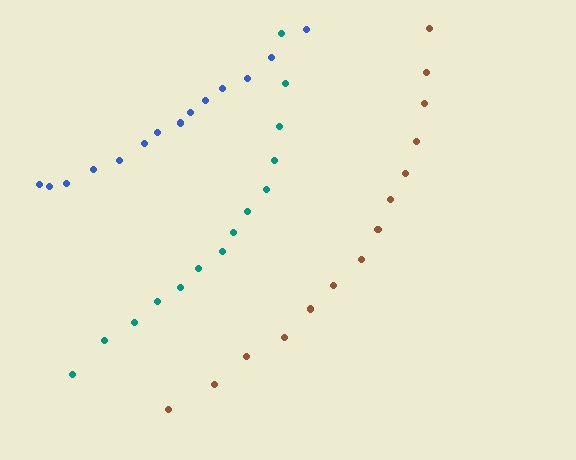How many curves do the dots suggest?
There are 3 distinct paths.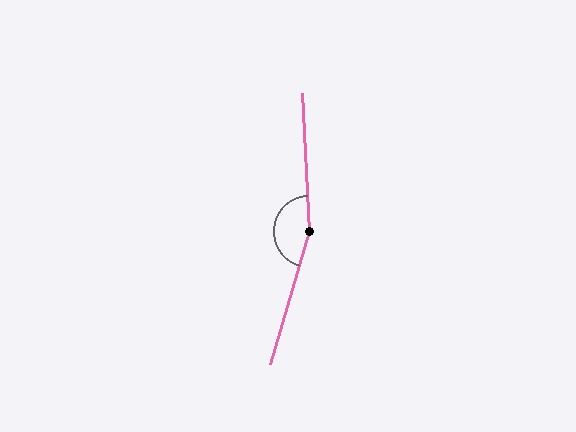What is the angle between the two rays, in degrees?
Approximately 161 degrees.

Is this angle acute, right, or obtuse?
It is obtuse.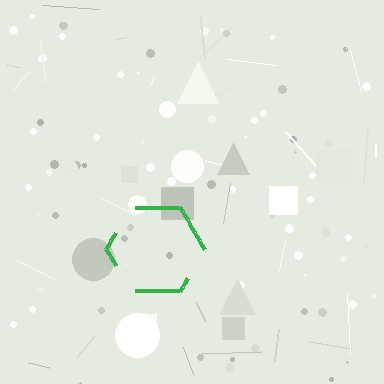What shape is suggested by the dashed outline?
The dashed outline suggests a hexagon.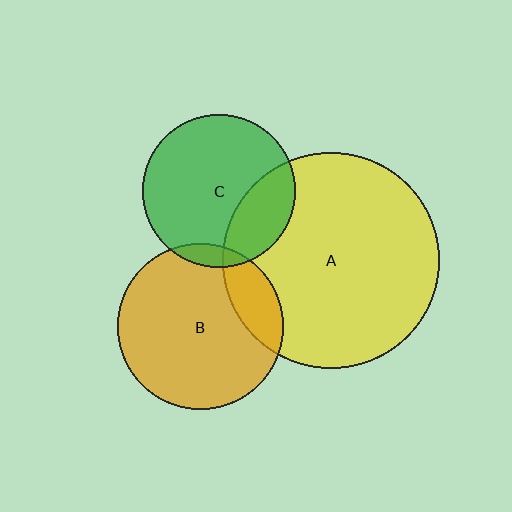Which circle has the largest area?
Circle A (yellow).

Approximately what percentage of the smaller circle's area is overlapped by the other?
Approximately 15%.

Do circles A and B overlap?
Yes.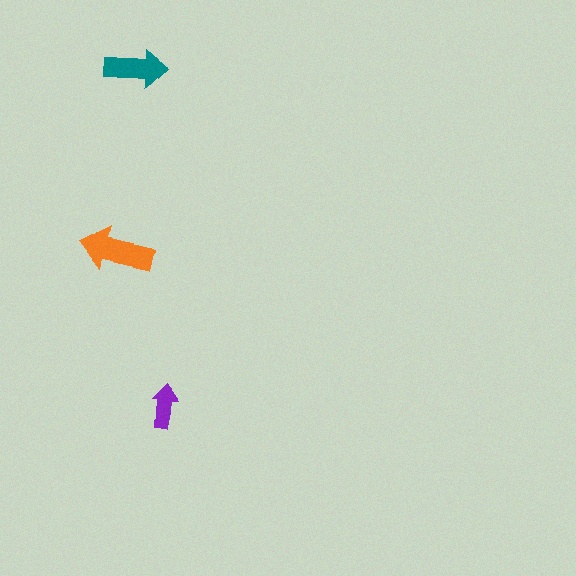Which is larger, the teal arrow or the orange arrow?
The orange one.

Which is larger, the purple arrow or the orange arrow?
The orange one.